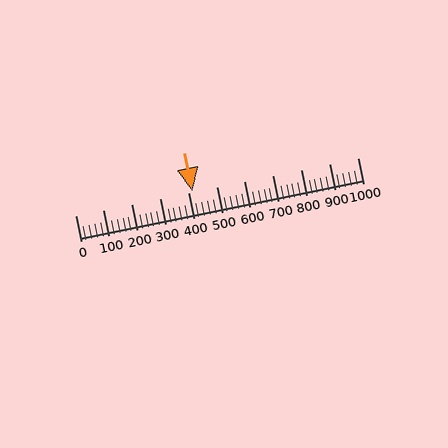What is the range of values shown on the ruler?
The ruler shows values from 0 to 1000.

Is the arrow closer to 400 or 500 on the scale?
The arrow is closer to 400.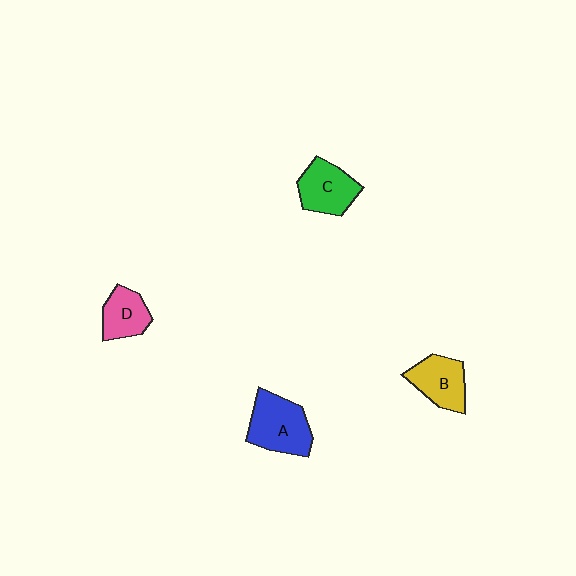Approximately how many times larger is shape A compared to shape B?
Approximately 1.3 times.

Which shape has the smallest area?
Shape D (pink).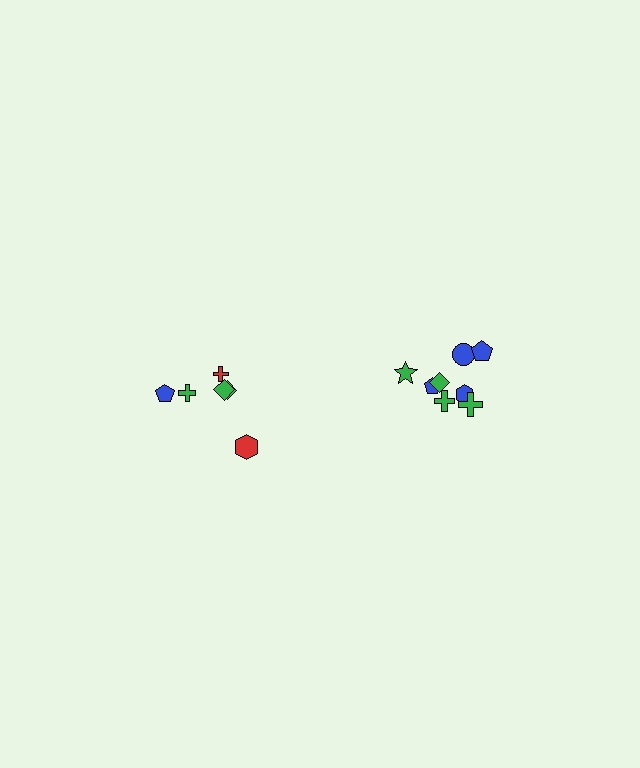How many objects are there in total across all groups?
There are 14 objects.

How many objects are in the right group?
There are 8 objects.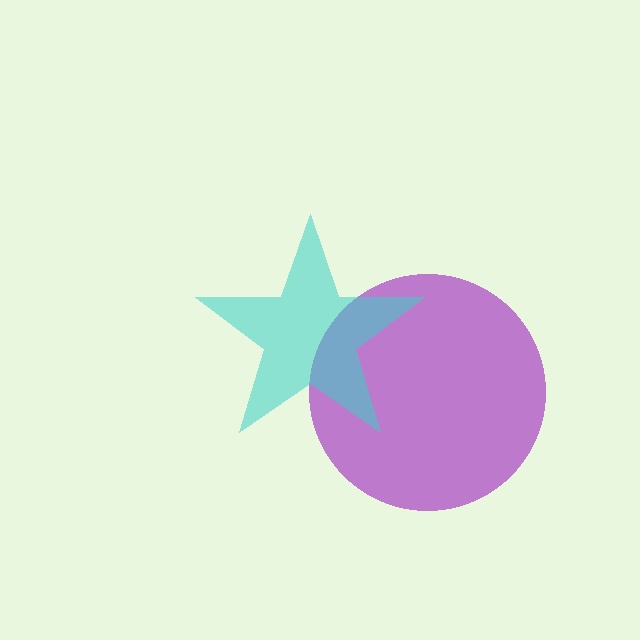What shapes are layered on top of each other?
The layered shapes are: a purple circle, a cyan star.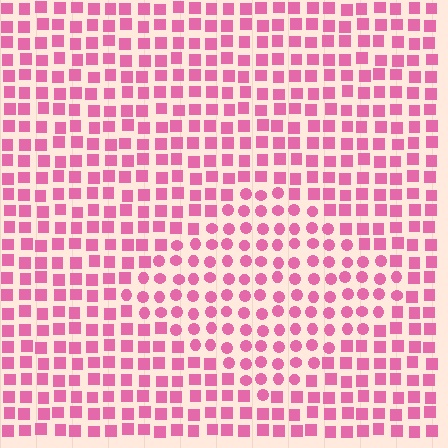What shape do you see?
I see a diamond.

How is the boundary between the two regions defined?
The boundary is defined by a change in element shape: circles inside vs. squares outside. All elements share the same color and spacing.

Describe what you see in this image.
The image is filled with small pink elements arranged in a uniform grid. A diamond-shaped region contains circles, while the surrounding area contains squares. The boundary is defined purely by the change in element shape.